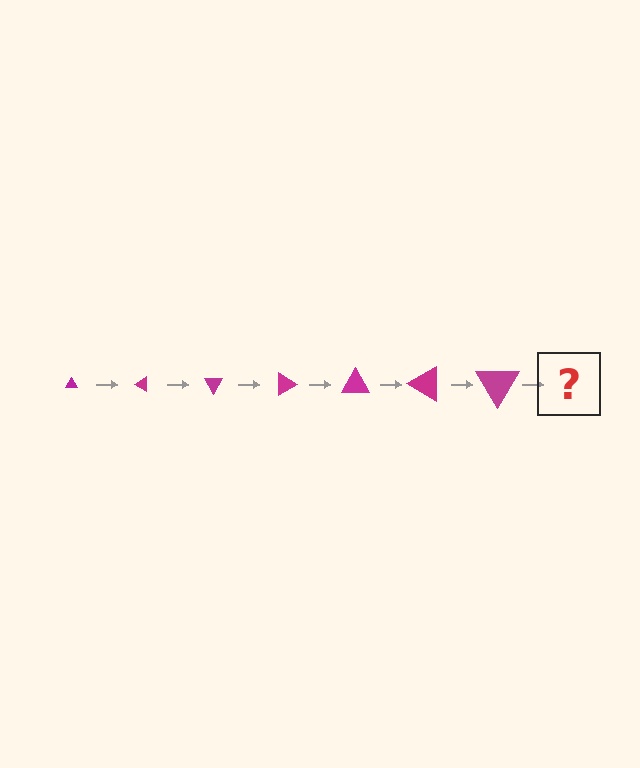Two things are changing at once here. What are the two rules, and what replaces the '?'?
The two rules are that the triangle grows larger each step and it rotates 30 degrees each step. The '?' should be a triangle, larger than the previous one and rotated 210 degrees from the start.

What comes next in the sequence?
The next element should be a triangle, larger than the previous one and rotated 210 degrees from the start.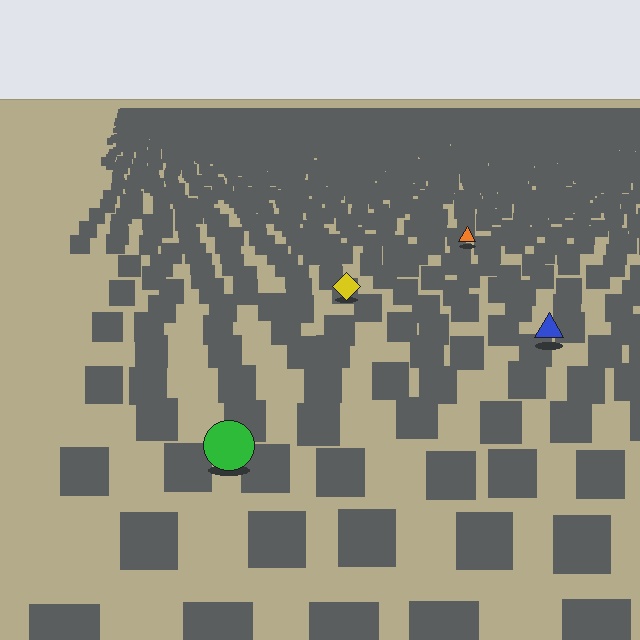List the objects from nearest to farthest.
From nearest to farthest: the green circle, the blue triangle, the yellow diamond, the orange triangle.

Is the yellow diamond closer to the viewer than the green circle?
No. The green circle is closer — you can tell from the texture gradient: the ground texture is coarser near it.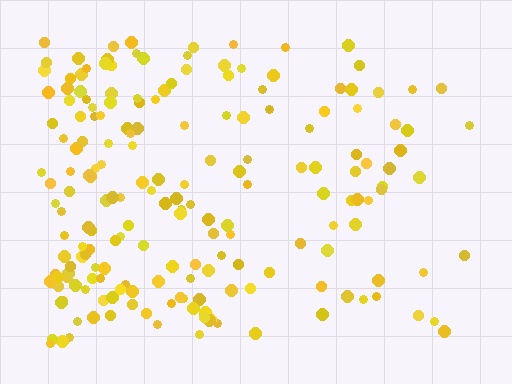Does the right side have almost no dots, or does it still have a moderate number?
Still a moderate number, just noticeably fewer than the left.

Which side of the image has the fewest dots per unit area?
The right.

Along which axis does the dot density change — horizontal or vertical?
Horizontal.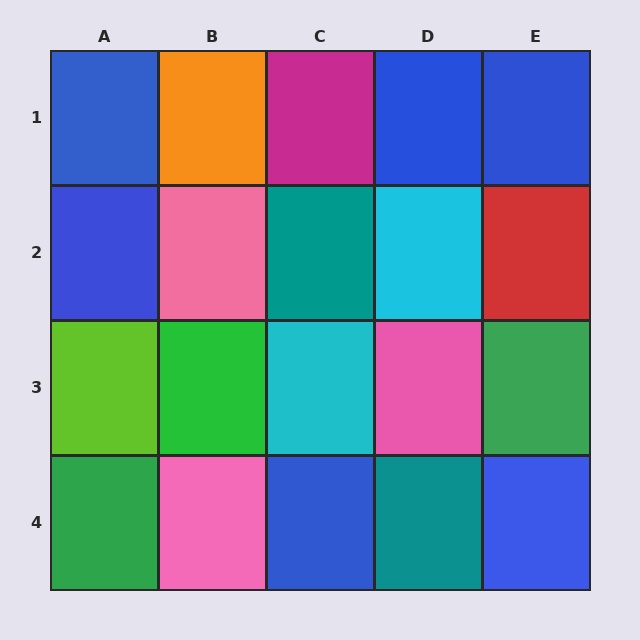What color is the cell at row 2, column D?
Cyan.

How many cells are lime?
1 cell is lime.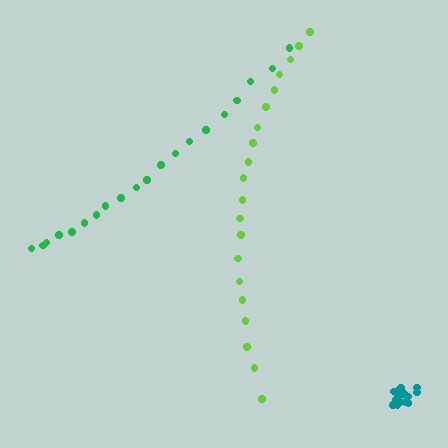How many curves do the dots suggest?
There are 3 distinct paths.